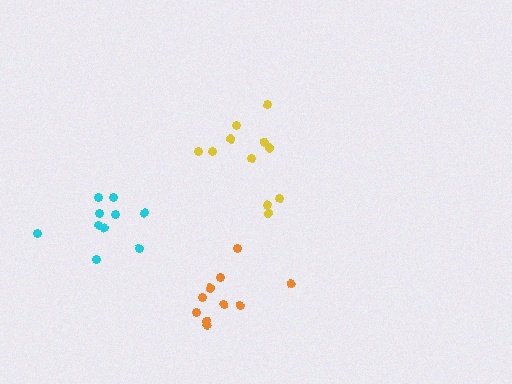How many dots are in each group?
Group 1: 11 dots, Group 2: 10 dots, Group 3: 10 dots (31 total).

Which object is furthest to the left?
The cyan cluster is leftmost.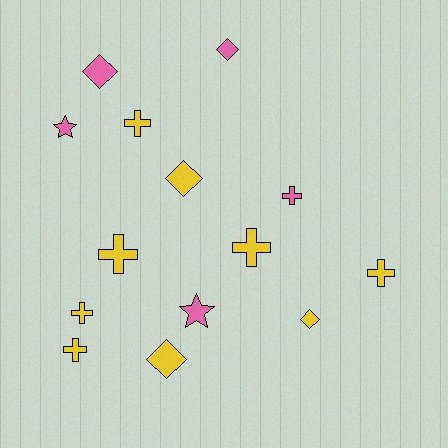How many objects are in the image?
There are 14 objects.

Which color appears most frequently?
Yellow, with 9 objects.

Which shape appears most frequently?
Cross, with 7 objects.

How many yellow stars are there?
There are no yellow stars.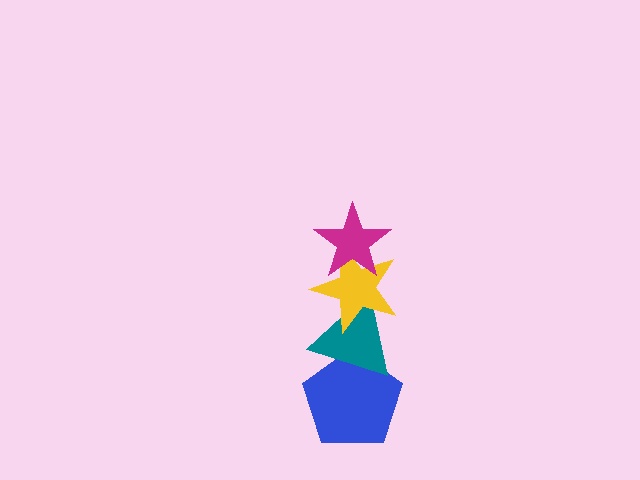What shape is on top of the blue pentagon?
The teal triangle is on top of the blue pentagon.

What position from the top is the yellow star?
The yellow star is 2nd from the top.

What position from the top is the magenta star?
The magenta star is 1st from the top.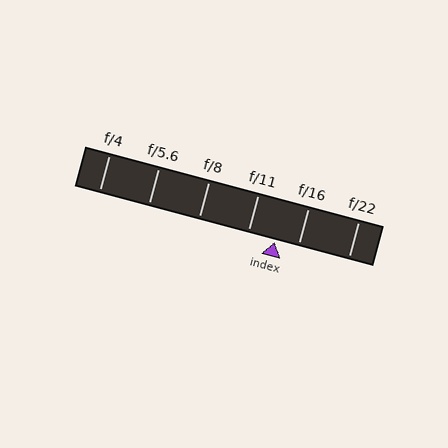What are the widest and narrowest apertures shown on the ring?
The widest aperture shown is f/4 and the narrowest is f/22.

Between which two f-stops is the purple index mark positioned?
The index mark is between f/11 and f/16.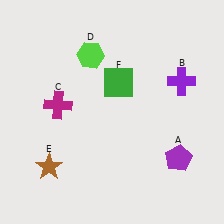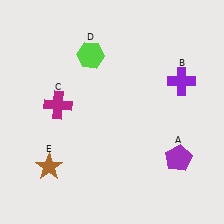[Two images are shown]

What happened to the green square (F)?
The green square (F) was removed in Image 2. It was in the top-right area of Image 1.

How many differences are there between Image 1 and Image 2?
There is 1 difference between the two images.